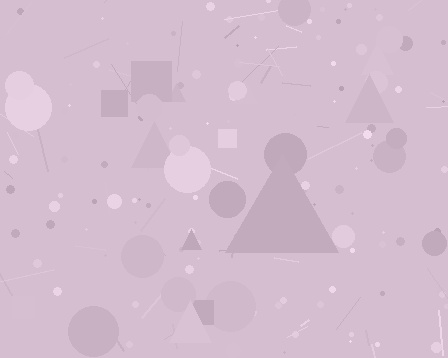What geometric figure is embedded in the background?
A triangle is embedded in the background.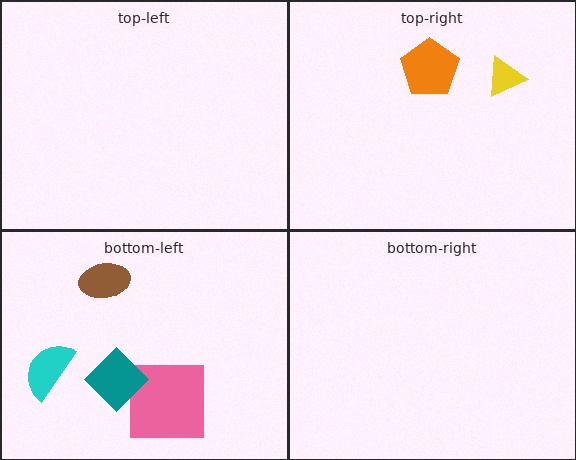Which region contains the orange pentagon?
The top-right region.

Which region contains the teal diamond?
The bottom-left region.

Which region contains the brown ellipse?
The bottom-left region.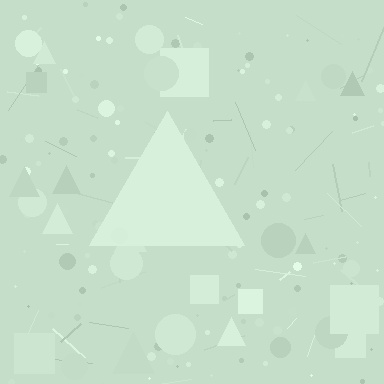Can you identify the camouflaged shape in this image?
The camouflaged shape is a triangle.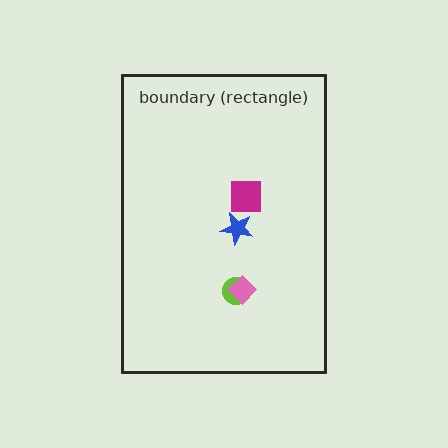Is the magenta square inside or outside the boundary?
Inside.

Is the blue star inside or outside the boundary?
Inside.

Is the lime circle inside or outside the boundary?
Inside.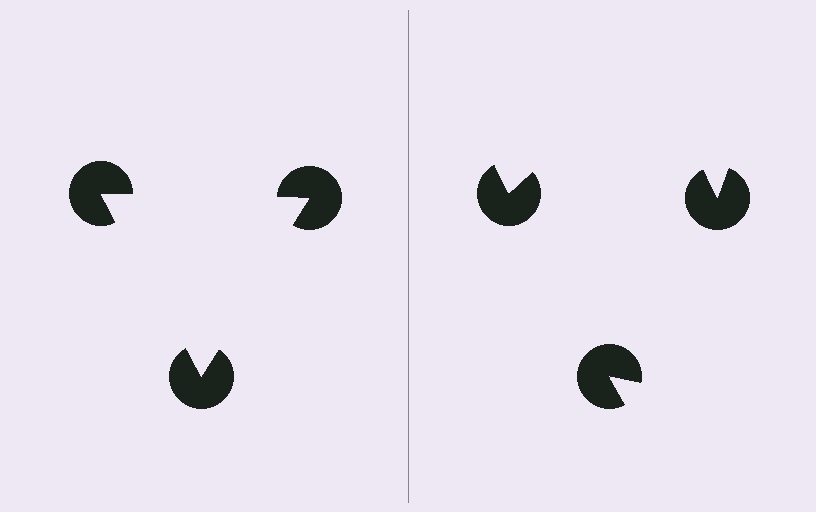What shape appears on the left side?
An illusory triangle.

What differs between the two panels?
The pac-man discs are positioned identically on both sides; only the wedge orientations differ. On the left they align to a triangle; on the right they are misaligned.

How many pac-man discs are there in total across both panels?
6 — 3 on each side.